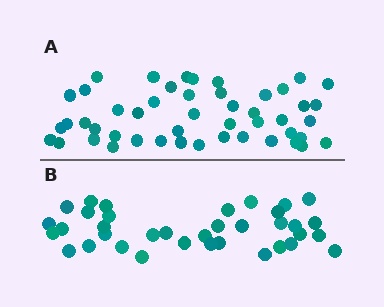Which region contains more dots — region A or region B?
Region A (the top region) has more dots.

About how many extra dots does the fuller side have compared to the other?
Region A has roughly 12 or so more dots than region B.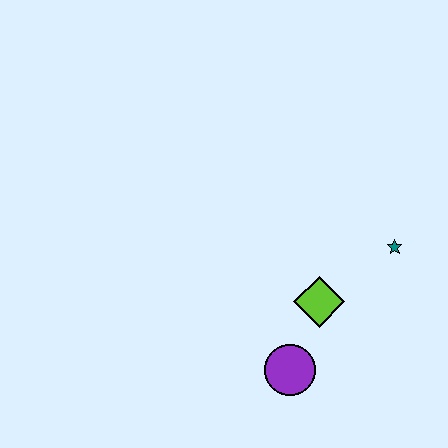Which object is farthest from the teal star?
The purple circle is farthest from the teal star.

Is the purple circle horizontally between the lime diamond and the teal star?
No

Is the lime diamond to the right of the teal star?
No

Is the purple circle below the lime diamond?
Yes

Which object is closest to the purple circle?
The lime diamond is closest to the purple circle.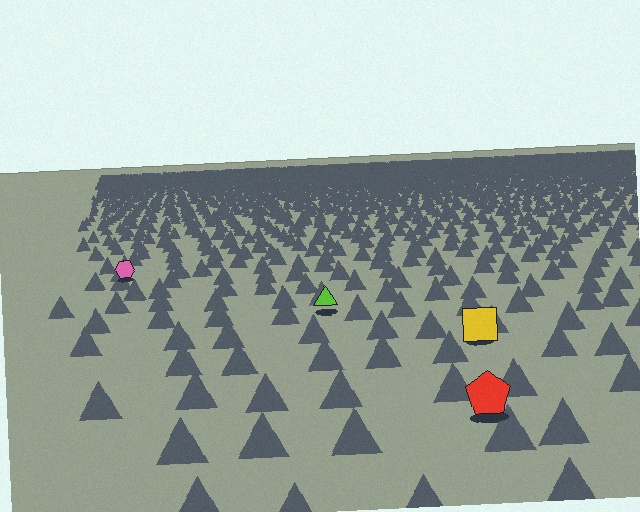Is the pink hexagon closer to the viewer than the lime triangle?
No. The lime triangle is closer — you can tell from the texture gradient: the ground texture is coarser near it.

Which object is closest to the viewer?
The red pentagon is closest. The texture marks near it are larger and more spread out.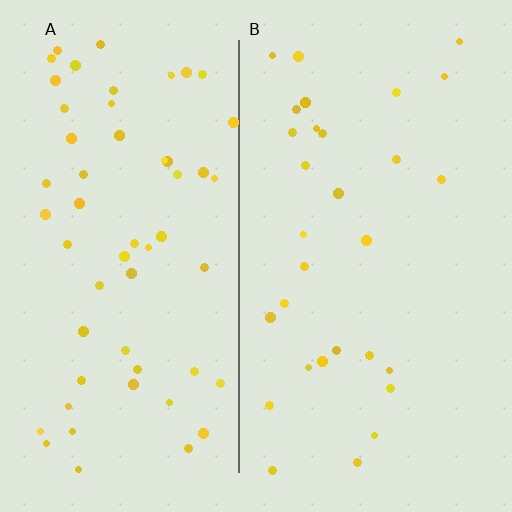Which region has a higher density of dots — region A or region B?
A (the left).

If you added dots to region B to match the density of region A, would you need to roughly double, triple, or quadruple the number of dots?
Approximately double.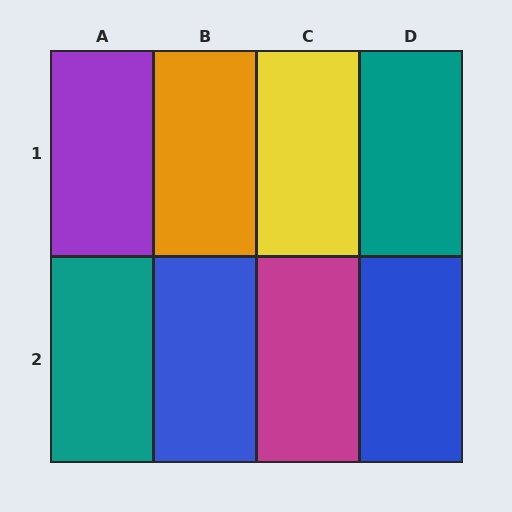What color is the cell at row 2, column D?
Blue.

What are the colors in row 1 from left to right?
Purple, orange, yellow, teal.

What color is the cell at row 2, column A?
Teal.